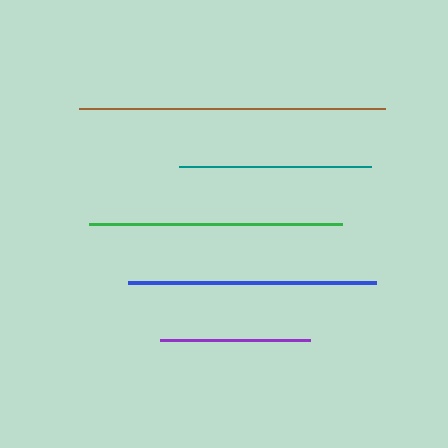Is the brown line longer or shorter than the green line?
The brown line is longer than the green line.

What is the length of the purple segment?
The purple segment is approximately 151 pixels long.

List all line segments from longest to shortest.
From longest to shortest: brown, green, blue, teal, purple.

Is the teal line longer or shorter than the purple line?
The teal line is longer than the purple line.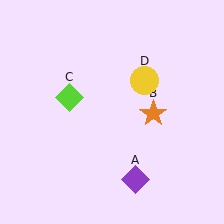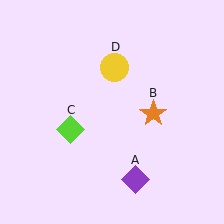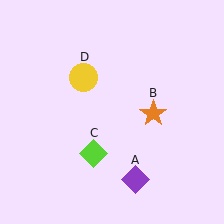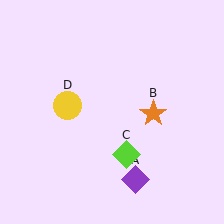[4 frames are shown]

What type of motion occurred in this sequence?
The lime diamond (object C), yellow circle (object D) rotated counterclockwise around the center of the scene.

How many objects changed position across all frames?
2 objects changed position: lime diamond (object C), yellow circle (object D).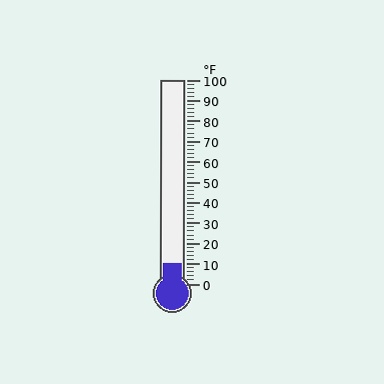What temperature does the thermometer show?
The thermometer shows approximately 10°F.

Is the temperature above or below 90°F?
The temperature is below 90°F.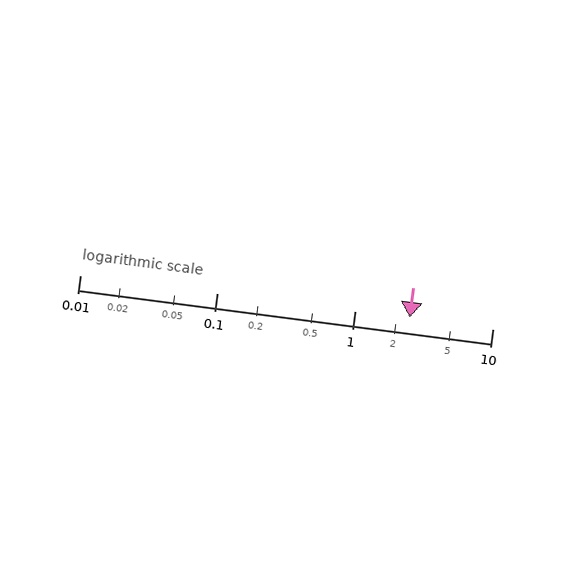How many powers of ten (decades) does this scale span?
The scale spans 3 decades, from 0.01 to 10.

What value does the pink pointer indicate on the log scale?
The pointer indicates approximately 2.5.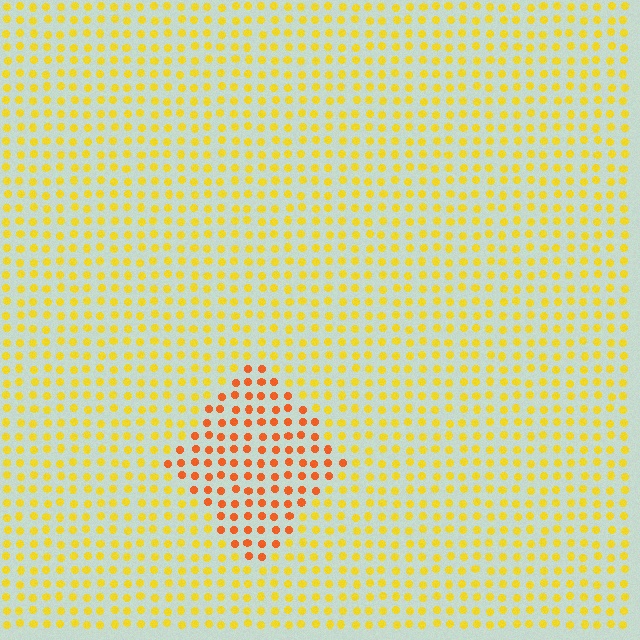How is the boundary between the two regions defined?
The boundary is defined purely by a slight shift in hue (about 36 degrees). Spacing, size, and orientation are identical on both sides.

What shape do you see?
I see a diamond.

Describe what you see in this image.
The image is filled with small yellow elements in a uniform arrangement. A diamond-shaped region is visible where the elements are tinted to a slightly different hue, forming a subtle color boundary.